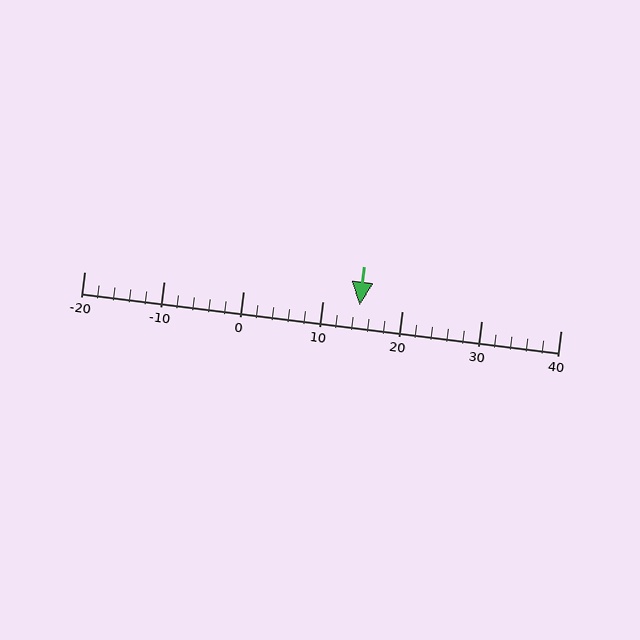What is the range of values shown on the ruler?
The ruler shows values from -20 to 40.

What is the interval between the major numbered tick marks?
The major tick marks are spaced 10 units apart.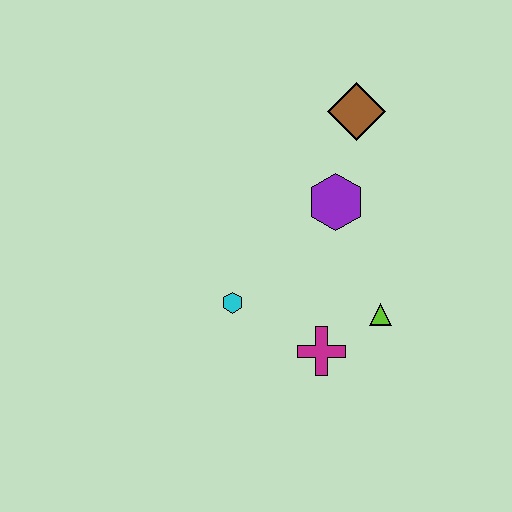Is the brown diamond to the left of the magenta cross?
No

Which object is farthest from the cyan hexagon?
The brown diamond is farthest from the cyan hexagon.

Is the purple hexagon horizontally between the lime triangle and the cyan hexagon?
Yes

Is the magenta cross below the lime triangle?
Yes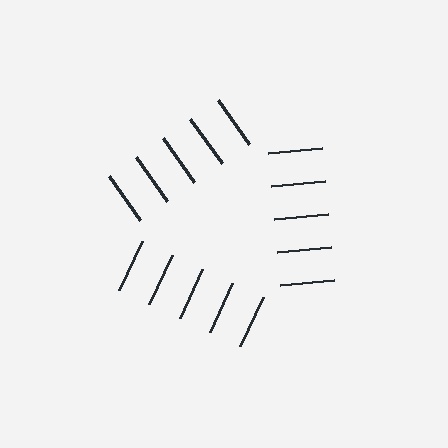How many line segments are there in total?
15 — 5 along each of the 3 edges.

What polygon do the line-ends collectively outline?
An illusory triangle — the line segments terminate on its edges but no continuous stroke is drawn.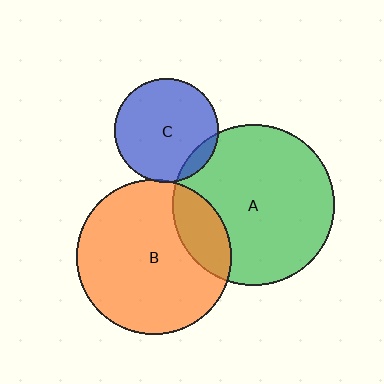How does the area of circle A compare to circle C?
Approximately 2.4 times.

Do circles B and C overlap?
Yes.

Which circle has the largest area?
Circle A (green).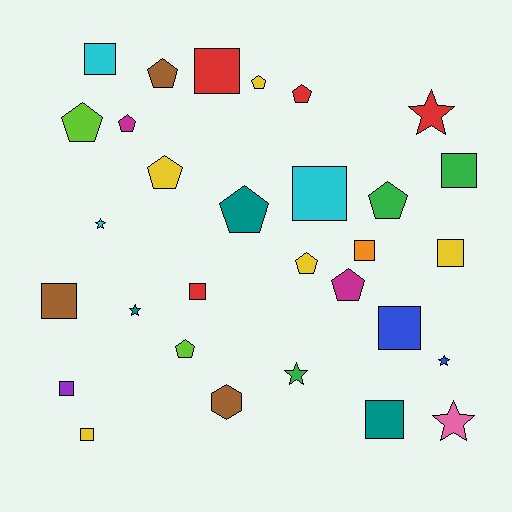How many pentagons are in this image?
There are 11 pentagons.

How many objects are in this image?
There are 30 objects.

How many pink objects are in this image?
There is 1 pink object.